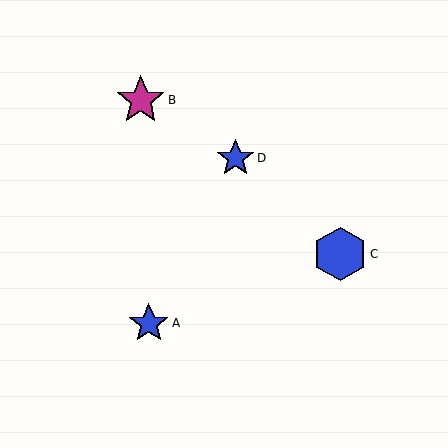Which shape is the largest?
The blue hexagon (labeled C) is the largest.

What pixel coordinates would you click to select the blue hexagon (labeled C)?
Click at (340, 254) to select the blue hexagon C.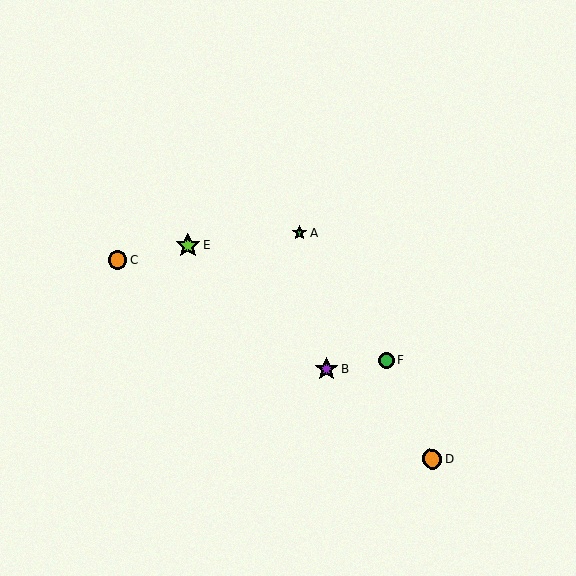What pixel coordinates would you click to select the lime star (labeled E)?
Click at (188, 245) to select the lime star E.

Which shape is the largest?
The lime star (labeled E) is the largest.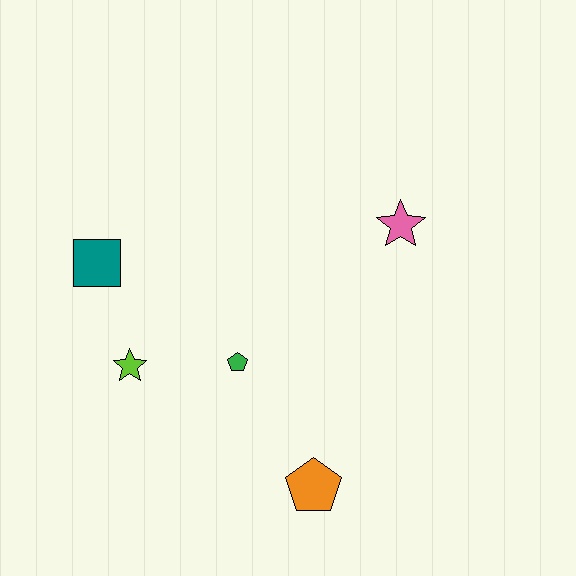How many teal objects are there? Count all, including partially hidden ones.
There is 1 teal object.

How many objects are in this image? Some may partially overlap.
There are 5 objects.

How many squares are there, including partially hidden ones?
There is 1 square.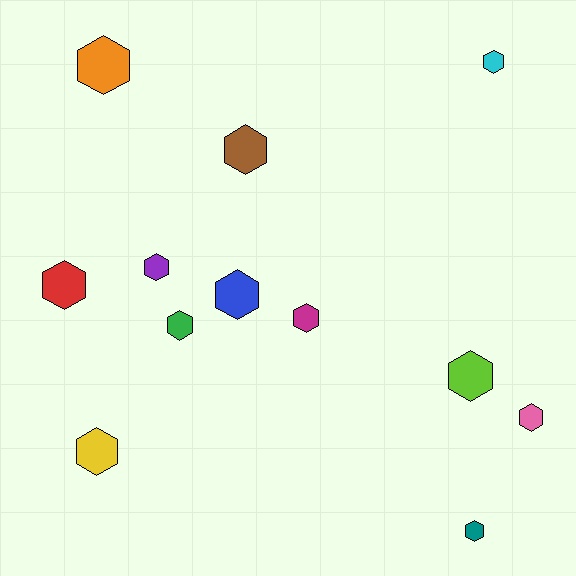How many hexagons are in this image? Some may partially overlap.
There are 12 hexagons.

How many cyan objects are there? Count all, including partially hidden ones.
There is 1 cyan object.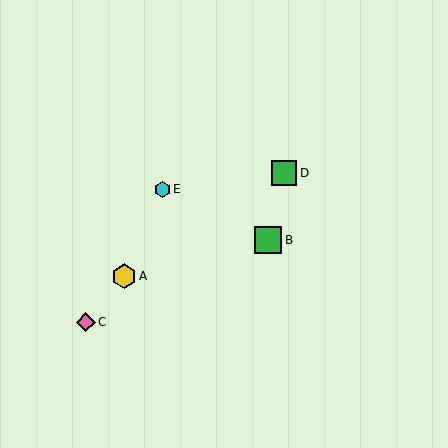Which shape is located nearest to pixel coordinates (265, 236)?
The green square (labeled B) at (268, 240) is nearest to that location.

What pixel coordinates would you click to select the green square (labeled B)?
Click at (268, 240) to select the green square B.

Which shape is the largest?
The green square (labeled B) is the largest.